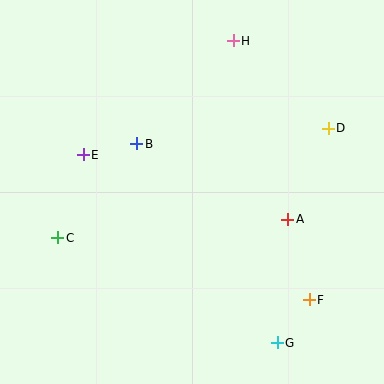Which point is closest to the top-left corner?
Point E is closest to the top-left corner.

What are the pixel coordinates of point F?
Point F is at (309, 300).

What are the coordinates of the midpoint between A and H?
The midpoint between A and H is at (261, 130).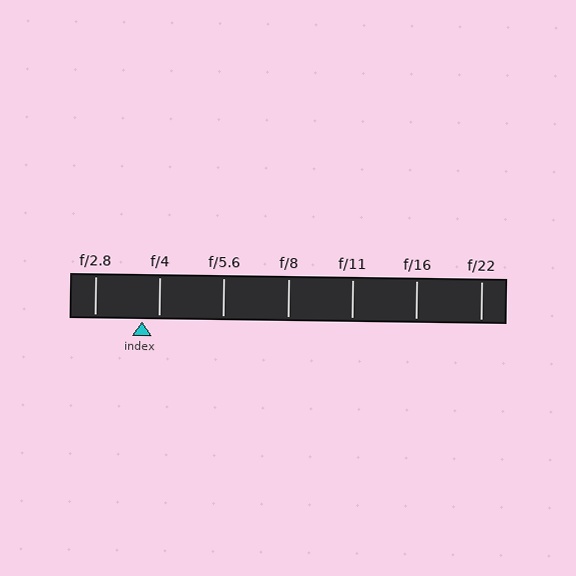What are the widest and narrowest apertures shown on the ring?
The widest aperture shown is f/2.8 and the narrowest is f/22.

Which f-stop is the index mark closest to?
The index mark is closest to f/4.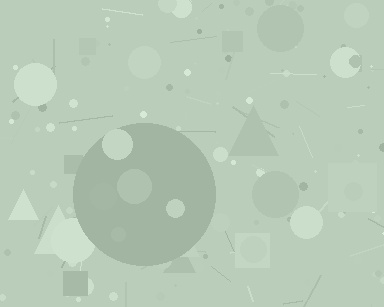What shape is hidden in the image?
A circle is hidden in the image.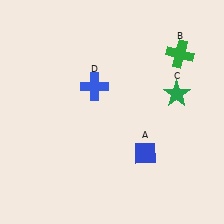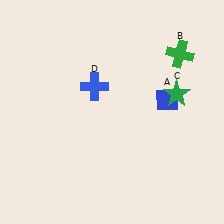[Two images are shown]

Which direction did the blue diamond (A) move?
The blue diamond (A) moved up.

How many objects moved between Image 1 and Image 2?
1 object moved between the two images.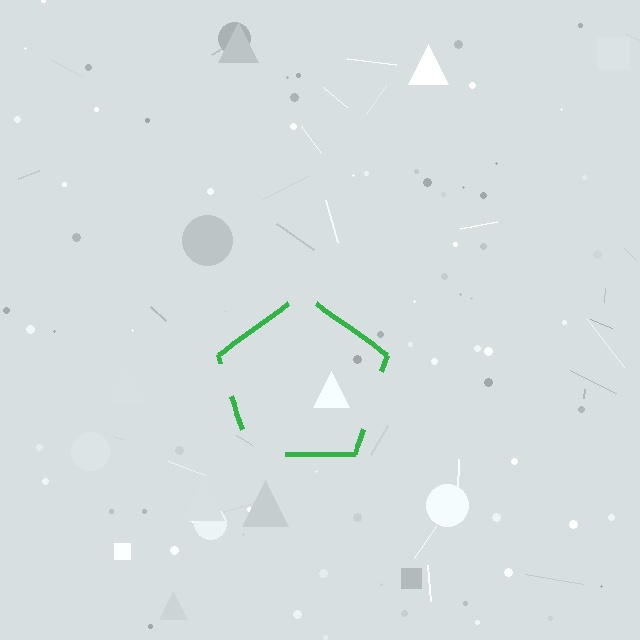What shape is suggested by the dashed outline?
The dashed outline suggests a pentagon.